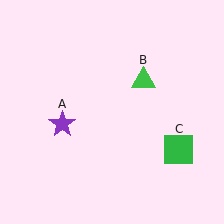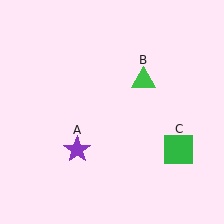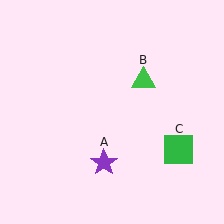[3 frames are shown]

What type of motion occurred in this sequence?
The purple star (object A) rotated counterclockwise around the center of the scene.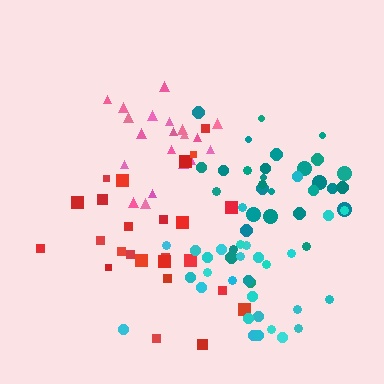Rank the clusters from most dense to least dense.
pink, teal, cyan, red.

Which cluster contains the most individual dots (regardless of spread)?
Teal (32).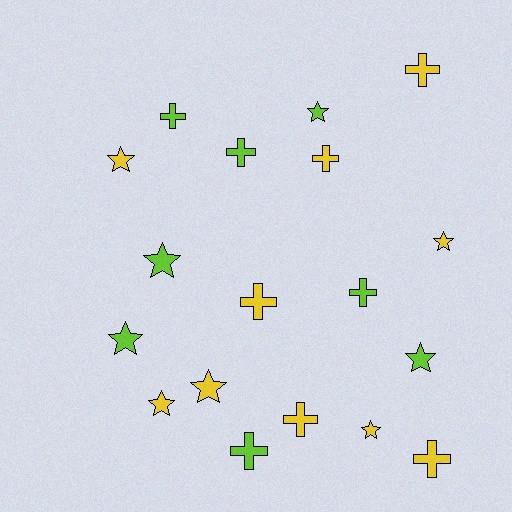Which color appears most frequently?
Yellow, with 10 objects.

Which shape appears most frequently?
Cross, with 9 objects.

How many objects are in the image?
There are 18 objects.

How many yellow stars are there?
There are 5 yellow stars.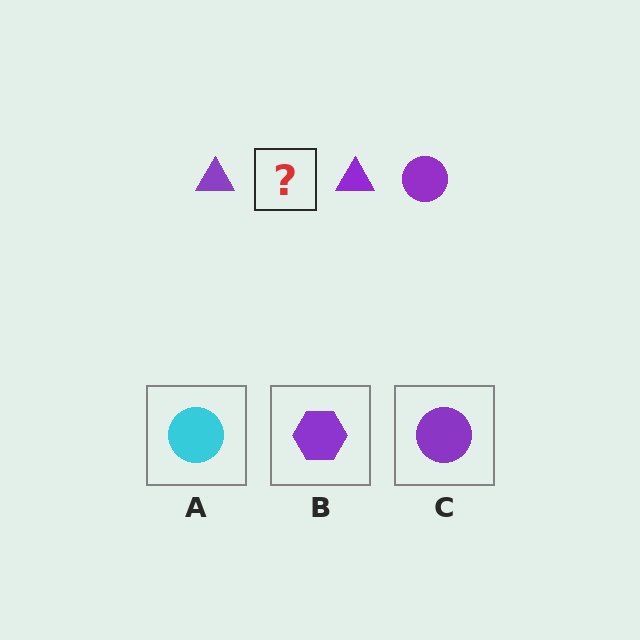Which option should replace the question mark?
Option C.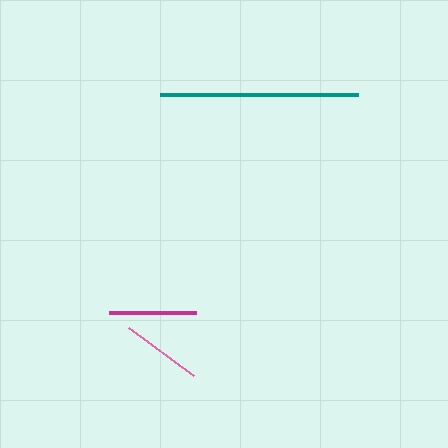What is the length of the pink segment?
The pink segment is approximately 81 pixels long.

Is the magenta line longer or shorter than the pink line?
The magenta line is longer than the pink line.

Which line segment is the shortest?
The pink line is the shortest at approximately 81 pixels.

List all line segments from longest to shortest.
From longest to shortest: teal, magenta, pink.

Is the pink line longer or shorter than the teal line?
The teal line is longer than the pink line.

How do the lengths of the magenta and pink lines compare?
The magenta and pink lines are approximately the same length.